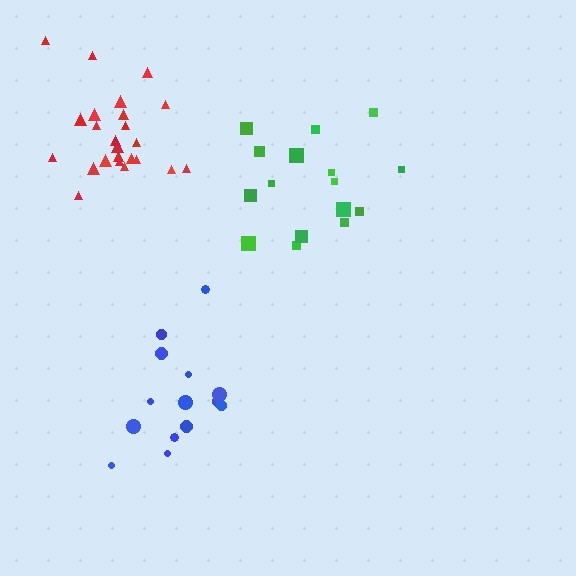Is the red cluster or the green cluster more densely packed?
Red.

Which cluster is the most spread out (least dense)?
Green.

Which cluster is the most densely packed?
Red.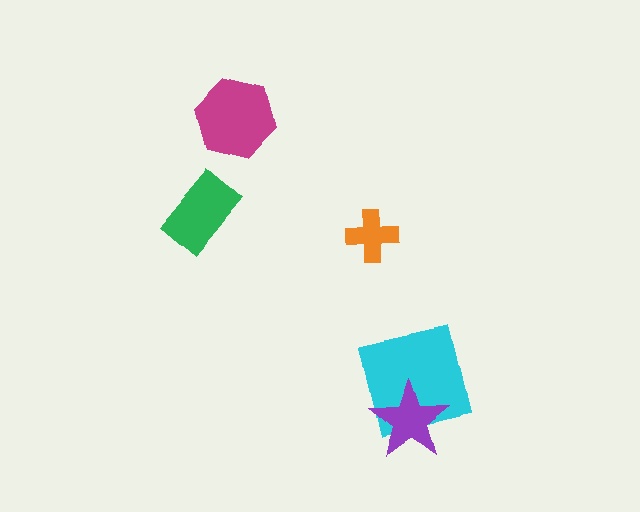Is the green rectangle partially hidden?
No, no other shape covers it.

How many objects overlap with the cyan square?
1 object overlaps with the cyan square.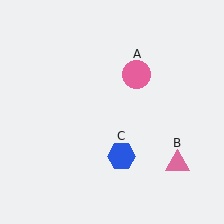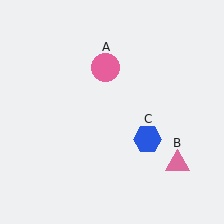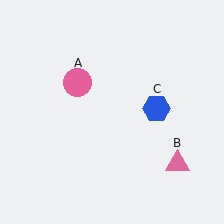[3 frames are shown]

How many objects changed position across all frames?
2 objects changed position: pink circle (object A), blue hexagon (object C).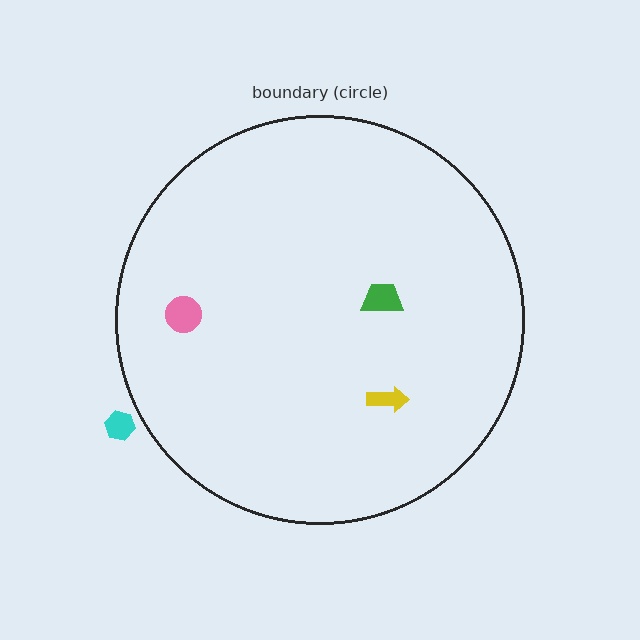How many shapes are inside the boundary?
3 inside, 1 outside.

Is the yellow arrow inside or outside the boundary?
Inside.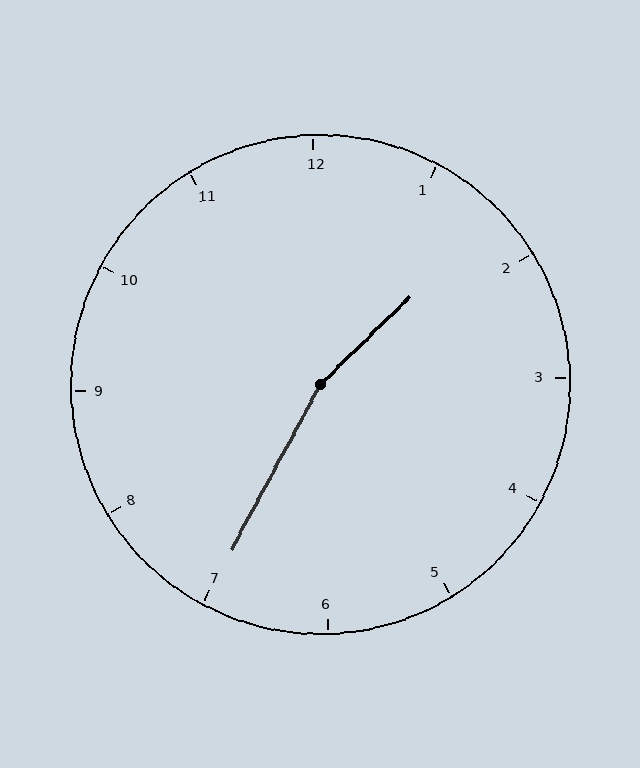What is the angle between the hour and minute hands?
Approximately 162 degrees.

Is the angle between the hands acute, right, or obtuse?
It is obtuse.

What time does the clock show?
1:35.